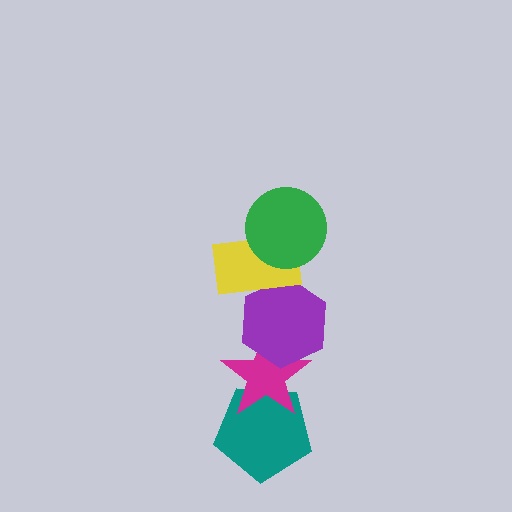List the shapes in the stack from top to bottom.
From top to bottom: the green circle, the yellow rectangle, the purple hexagon, the magenta star, the teal pentagon.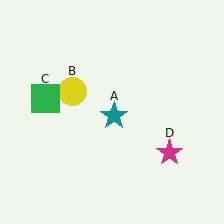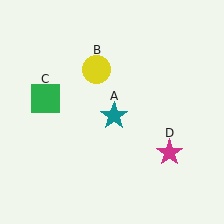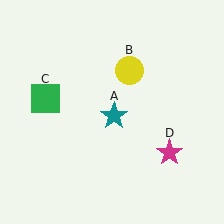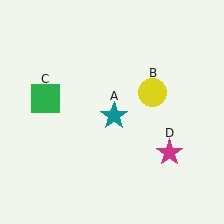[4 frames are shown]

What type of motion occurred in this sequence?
The yellow circle (object B) rotated clockwise around the center of the scene.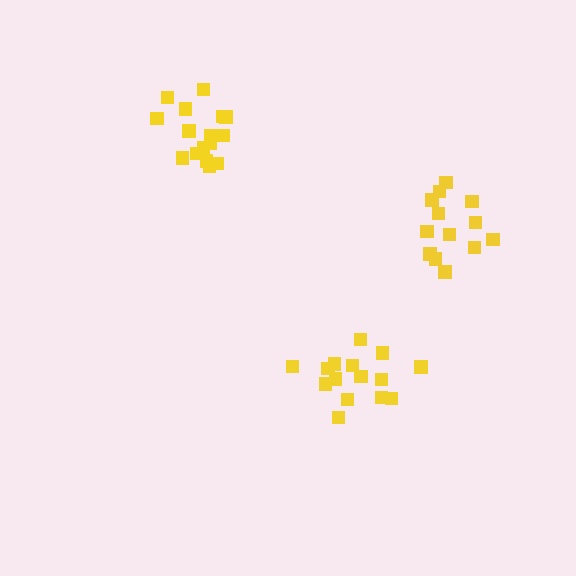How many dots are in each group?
Group 1: 16 dots, Group 2: 15 dots, Group 3: 13 dots (44 total).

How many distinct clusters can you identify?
There are 3 distinct clusters.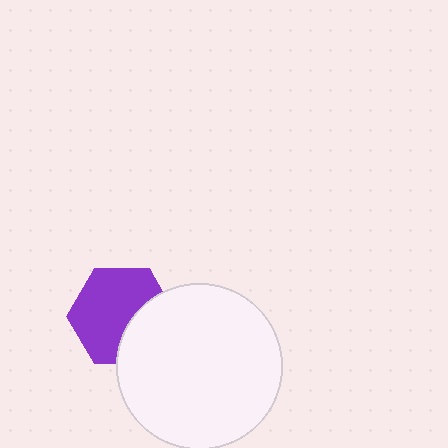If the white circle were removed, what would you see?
You would see the complete purple hexagon.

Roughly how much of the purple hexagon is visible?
Most of it is visible (roughly 68%).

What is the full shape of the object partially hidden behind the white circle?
The partially hidden object is a purple hexagon.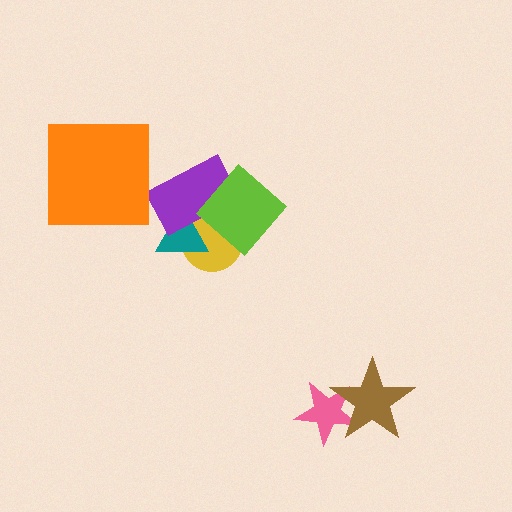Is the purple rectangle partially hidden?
Yes, it is partially covered by another shape.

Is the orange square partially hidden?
No, no other shape covers it.